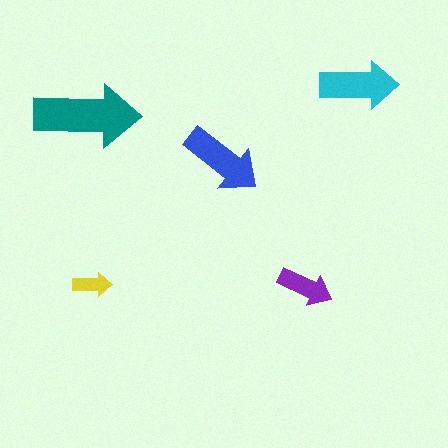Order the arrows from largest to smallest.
the teal one, the blue one, the cyan one, the purple one, the yellow one.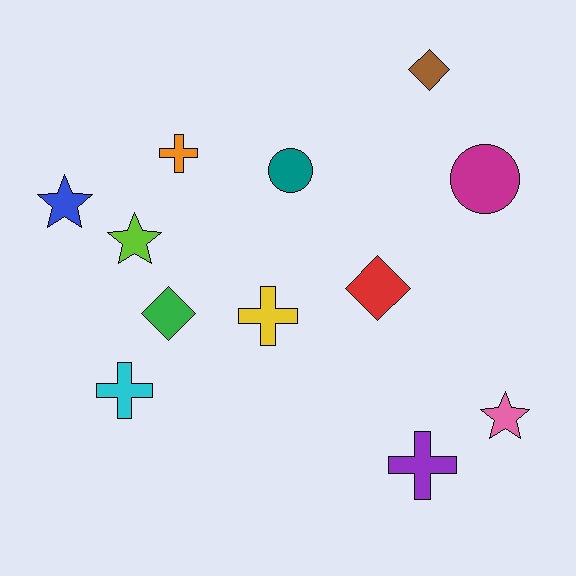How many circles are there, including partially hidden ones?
There are 2 circles.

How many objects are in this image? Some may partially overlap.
There are 12 objects.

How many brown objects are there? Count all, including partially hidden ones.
There is 1 brown object.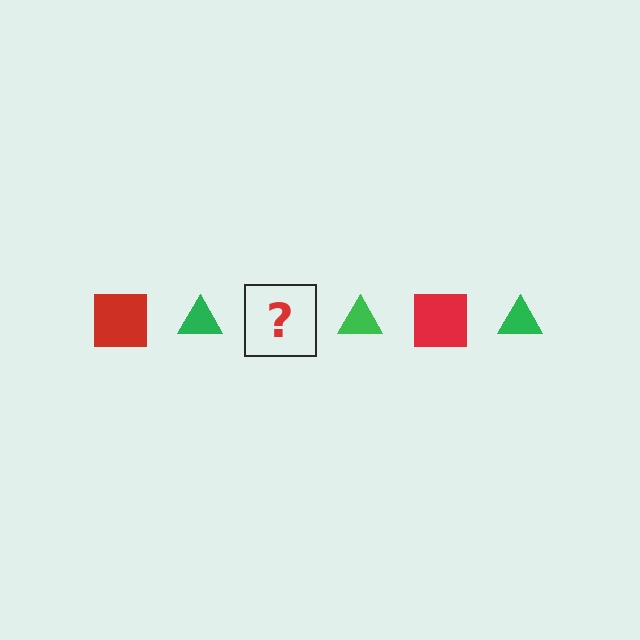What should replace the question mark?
The question mark should be replaced with a red square.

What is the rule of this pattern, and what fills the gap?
The rule is that the pattern alternates between red square and green triangle. The gap should be filled with a red square.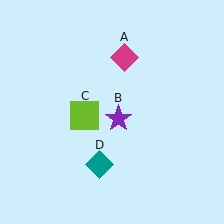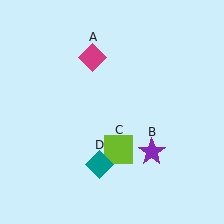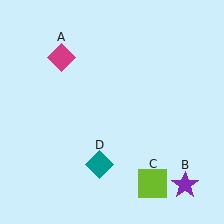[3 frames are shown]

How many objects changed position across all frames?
3 objects changed position: magenta diamond (object A), purple star (object B), lime square (object C).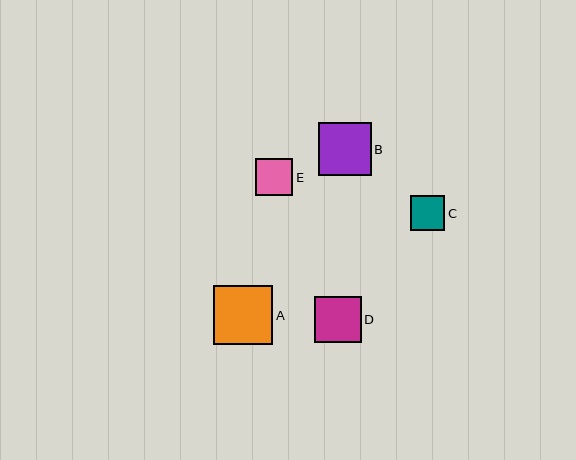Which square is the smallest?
Square C is the smallest with a size of approximately 34 pixels.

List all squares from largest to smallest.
From largest to smallest: A, B, D, E, C.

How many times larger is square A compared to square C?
Square A is approximately 1.7 times the size of square C.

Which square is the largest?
Square A is the largest with a size of approximately 59 pixels.